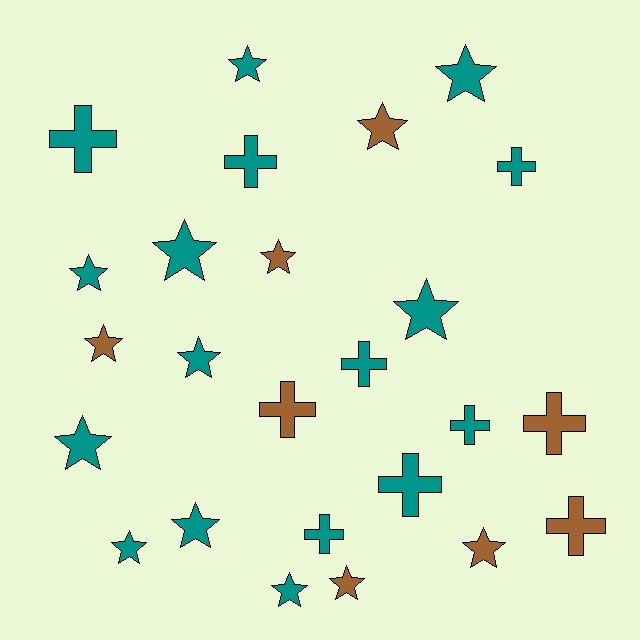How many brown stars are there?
There are 5 brown stars.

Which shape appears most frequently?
Star, with 15 objects.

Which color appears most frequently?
Teal, with 17 objects.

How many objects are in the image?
There are 25 objects.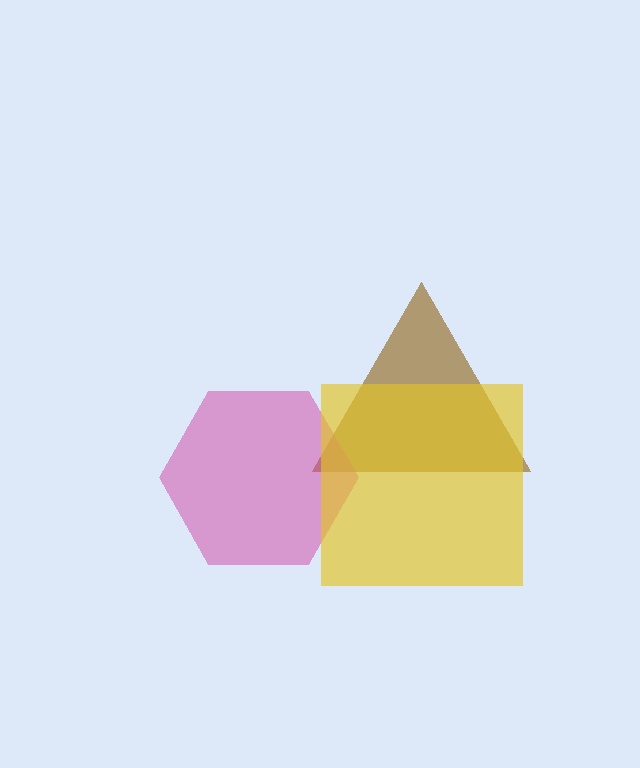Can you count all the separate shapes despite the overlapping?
Yes, there are 3 separate shapes.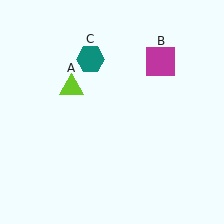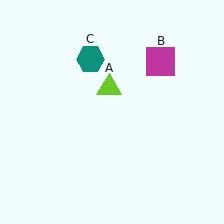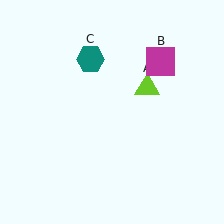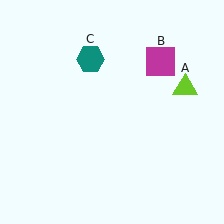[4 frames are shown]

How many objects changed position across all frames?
1 object changed position: lime triangle (object A).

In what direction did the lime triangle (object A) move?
The lime triangle (object A) moved right.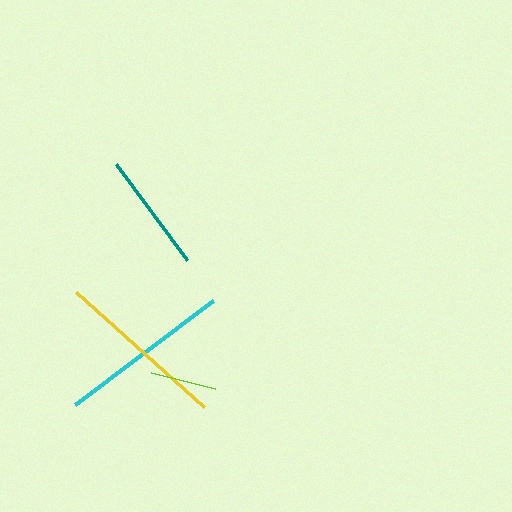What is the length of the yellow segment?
The yellow segment is approximately 172 pixels long.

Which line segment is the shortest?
The lime line is the shortest at approximately 66 pixels.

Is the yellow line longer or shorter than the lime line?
The yellow line is longer than the lime line.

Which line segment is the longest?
The cyan line is the longest at approximately 173 pixels.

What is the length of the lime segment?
The lime segment is approximately 66 pixels long.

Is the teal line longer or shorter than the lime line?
The teal line is longer than the lime line.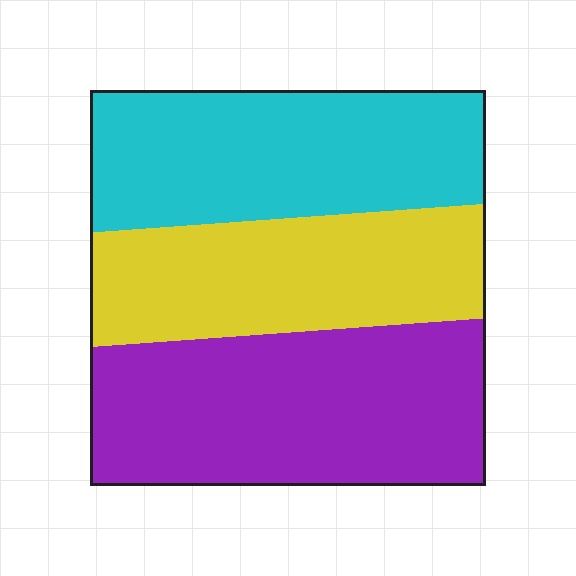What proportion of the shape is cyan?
Cyan covers 32% of the shape.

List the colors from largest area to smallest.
From largest to smallest: purple, cyan, yellow.